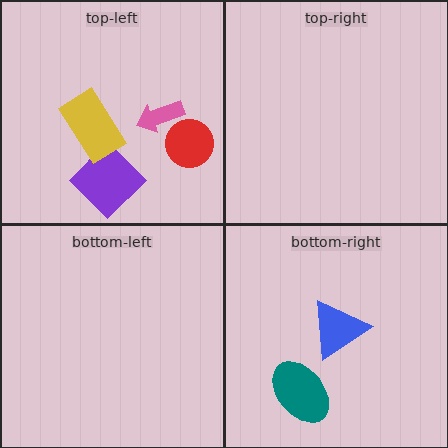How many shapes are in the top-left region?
4.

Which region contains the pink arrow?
The top-left region.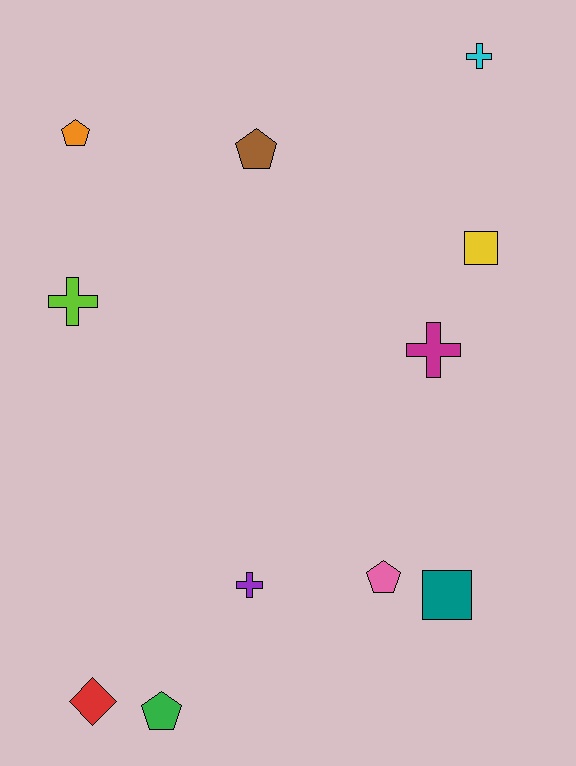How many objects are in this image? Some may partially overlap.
There are 11 objects.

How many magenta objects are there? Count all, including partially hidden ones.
There is 1 magenta object.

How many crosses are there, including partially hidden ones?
There are 4 crosses.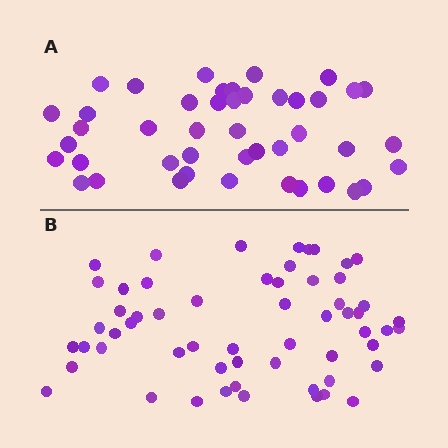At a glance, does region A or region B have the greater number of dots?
Region B (the bottom region) has more dots.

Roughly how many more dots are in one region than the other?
Region B has approximately 15 more dots than region A.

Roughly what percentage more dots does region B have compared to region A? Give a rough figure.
About 30% more.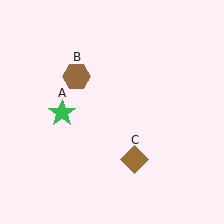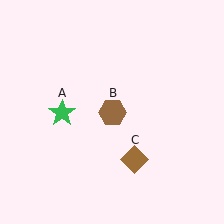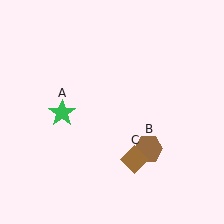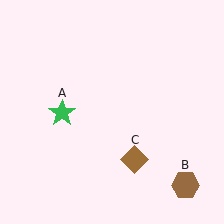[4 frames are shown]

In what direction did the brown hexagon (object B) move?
The brown hexagon (object B) moved down and to the right.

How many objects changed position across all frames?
1 object changed position: brown hexagon (object B).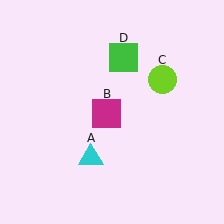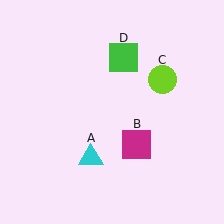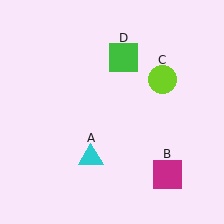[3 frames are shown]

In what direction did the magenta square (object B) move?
The magenta square (object B) moved down and to the right.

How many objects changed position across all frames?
1 object changed position: magenta square (object B).